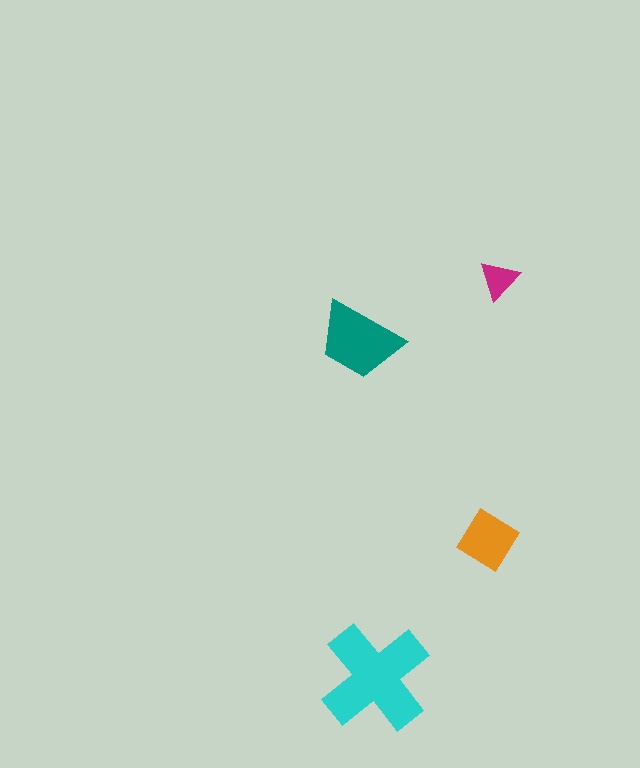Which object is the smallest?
The magenta triangle.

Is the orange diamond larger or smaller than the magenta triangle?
Larger.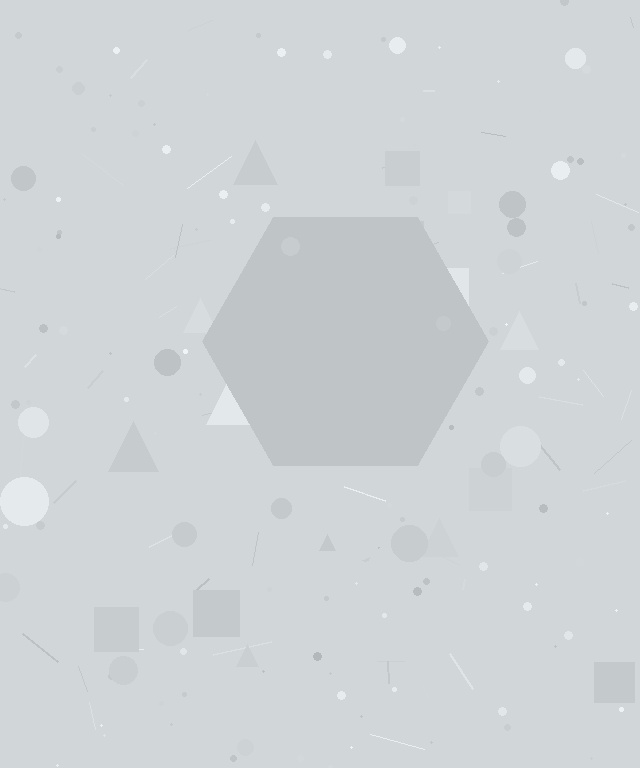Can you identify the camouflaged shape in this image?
The camouflaged shape is a hexagon.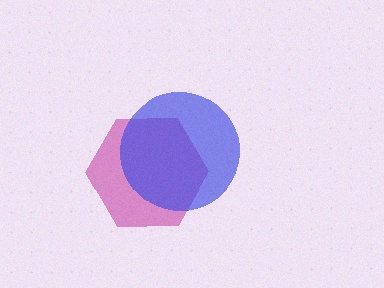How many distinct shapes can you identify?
There are 2 distinct shapes: a magenta hexagon, a blue circle.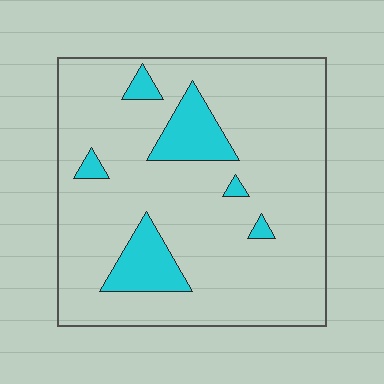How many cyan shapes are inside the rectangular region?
6.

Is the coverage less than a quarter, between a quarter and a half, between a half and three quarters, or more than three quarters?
Less than a quarter.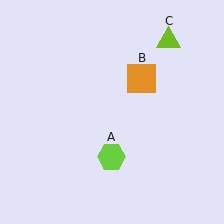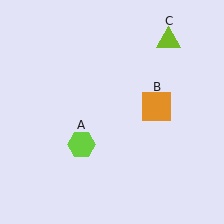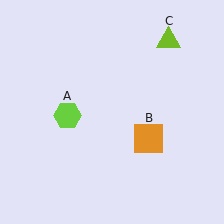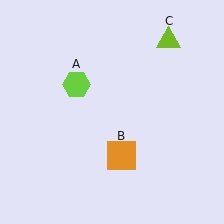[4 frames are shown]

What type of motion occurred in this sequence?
The lime hexagon (object A), orange square (object B) rotated clockwise around the center of the scene.